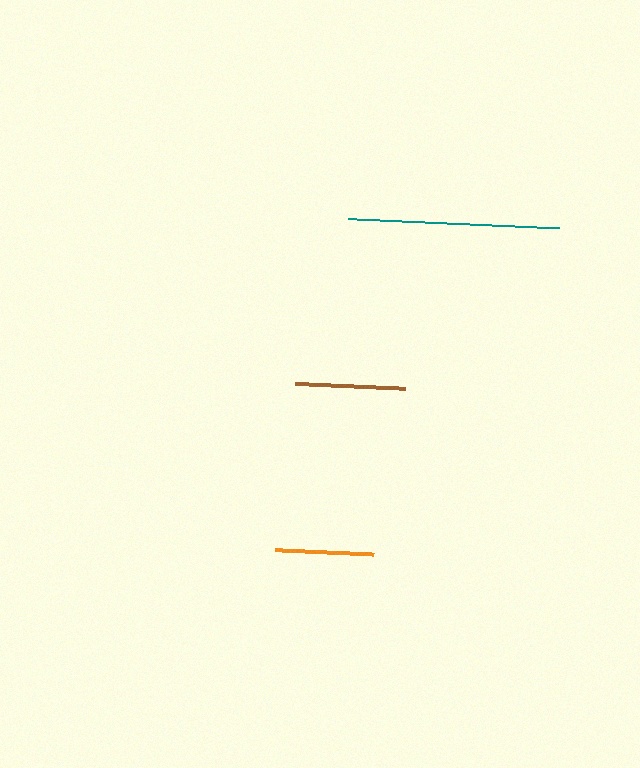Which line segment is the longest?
The teal line is the longest at approximately 210 pixels.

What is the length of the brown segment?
The brown segment is approximately 110 pixels long.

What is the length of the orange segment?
The orange segment is approximately 99 pixels long.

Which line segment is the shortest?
The orange line is the shortest at approximately 99 pixels.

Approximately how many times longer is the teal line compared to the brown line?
The teal line is approximately 1.9 times the length of the brown line.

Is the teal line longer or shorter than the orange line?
The teal line is longer than the orange line.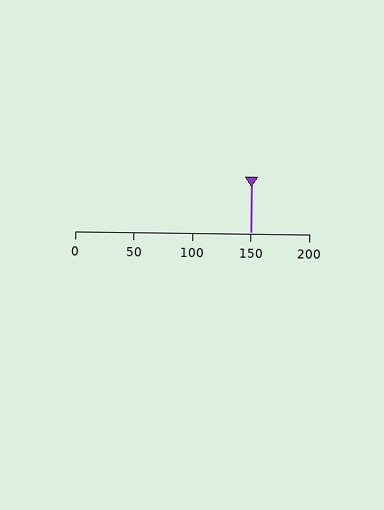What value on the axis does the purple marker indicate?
The marker indicates approximately 150.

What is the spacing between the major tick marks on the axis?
The major ticks are spaced 50 apart.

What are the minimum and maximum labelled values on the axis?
The axis runs from 0 to 200.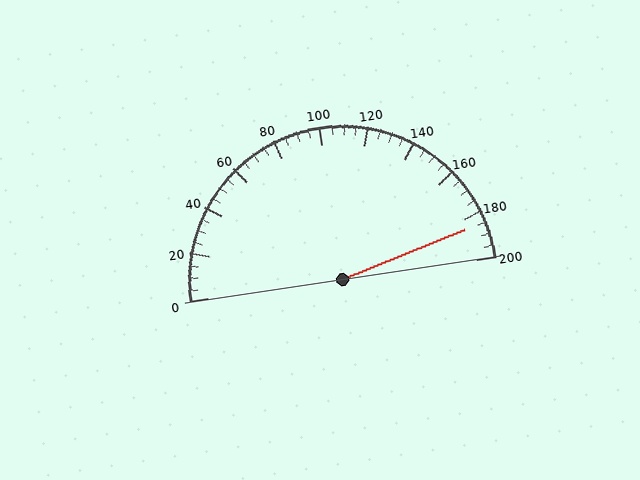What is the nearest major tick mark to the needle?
The nearest major tick mark is 180.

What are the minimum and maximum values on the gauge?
The gauge ranges from 0 to 200.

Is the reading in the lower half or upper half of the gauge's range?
The reading is in the upper half of the range (0 to 200).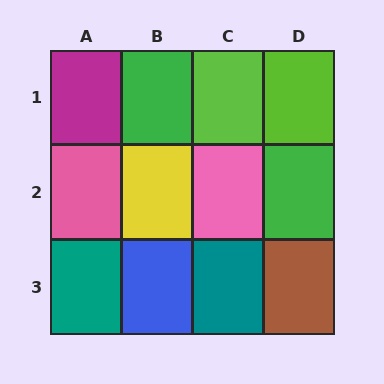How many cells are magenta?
1 cell is magenta.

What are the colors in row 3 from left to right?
Teal, blue, teal, brown.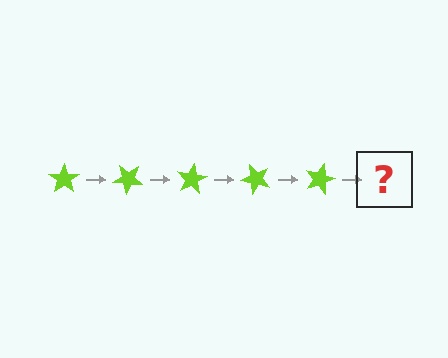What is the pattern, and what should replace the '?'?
The pattern is that the star rotates 40 degrees each step. The '?' should be a lime star rotated 200 degrees.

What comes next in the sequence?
The next element should be a lime star rotated 200 degrees.